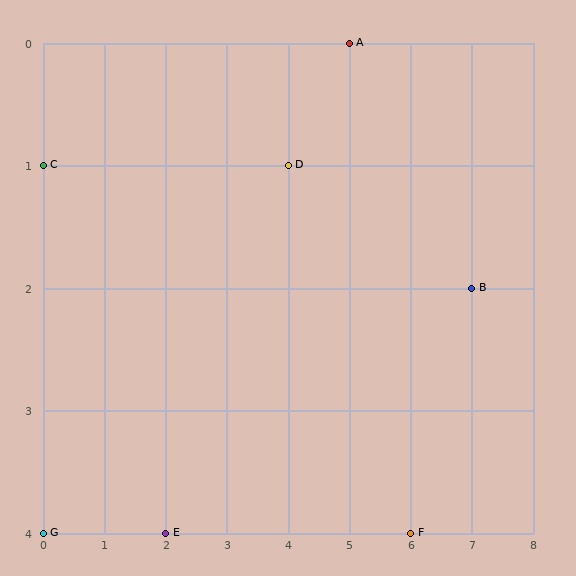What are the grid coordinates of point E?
Point E is at grid coordinates (2, 4).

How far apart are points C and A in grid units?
Points C and A are 5 columns and 1 row apart (about 5.1 grid units diagonally).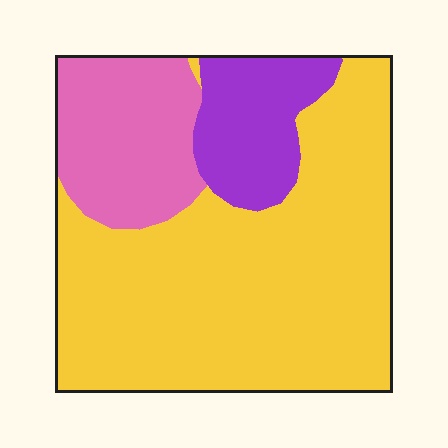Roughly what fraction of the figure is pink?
Pink covers about 20% of the figure.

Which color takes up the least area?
Purple, at roughly 15%.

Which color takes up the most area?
Yellow, at roughly 65%.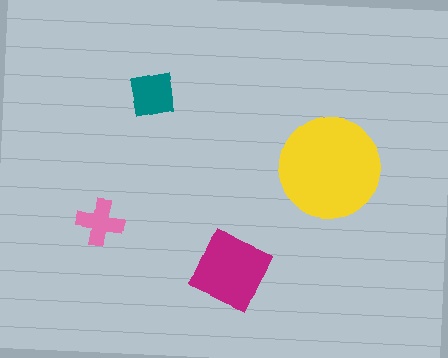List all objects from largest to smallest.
The yellow circle, the magenta diamond, the teal square, the pink cross.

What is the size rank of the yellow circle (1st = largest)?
1st.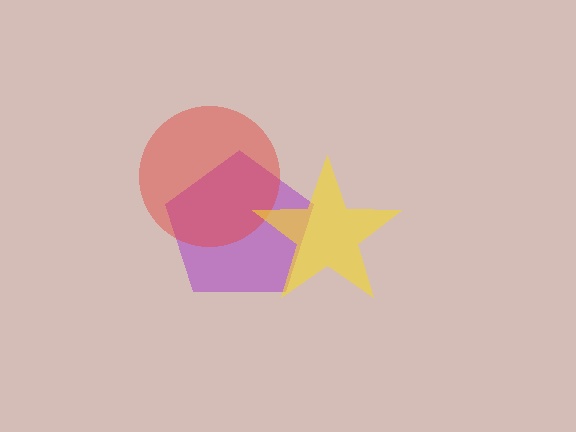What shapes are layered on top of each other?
The layered shapes are: a purple pentagon, a red circle, a yellow star.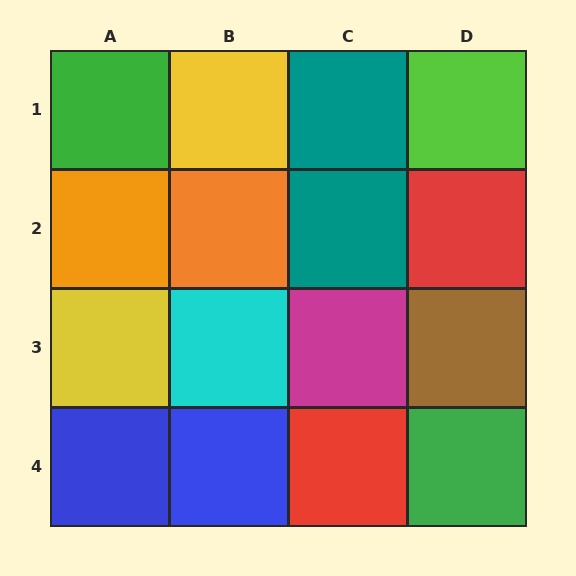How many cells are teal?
2 cells are teal.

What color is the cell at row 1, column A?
Green.